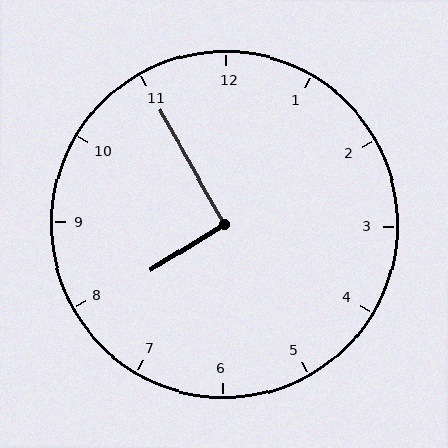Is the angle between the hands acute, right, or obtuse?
It is right.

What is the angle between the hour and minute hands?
Approximately 92 degrees.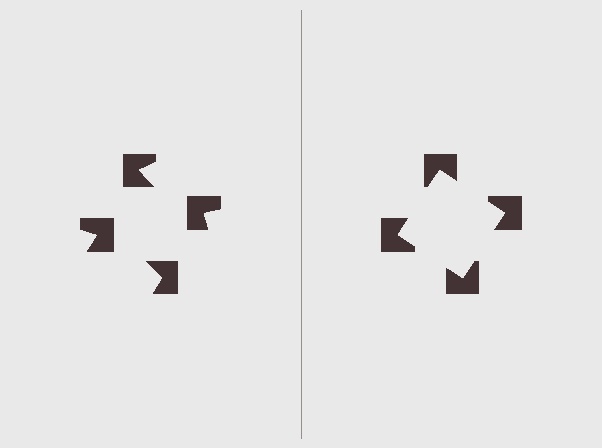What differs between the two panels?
The notched squares are positioned identically on both sides; only the wedge orientations differ. On the right they align to a square; on the left they are misaligned.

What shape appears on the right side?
An illusory square.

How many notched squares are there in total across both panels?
8 — 4 on each side.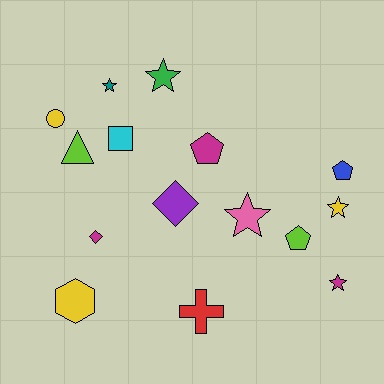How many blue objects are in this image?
There is 1 blue object.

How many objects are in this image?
There are 15 objects.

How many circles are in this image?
There is 1 circle.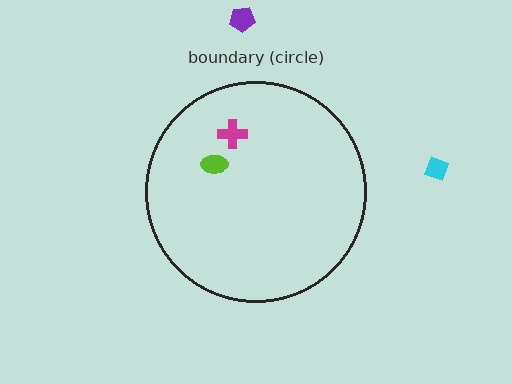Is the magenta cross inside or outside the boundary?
Inside.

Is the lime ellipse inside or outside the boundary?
Inside.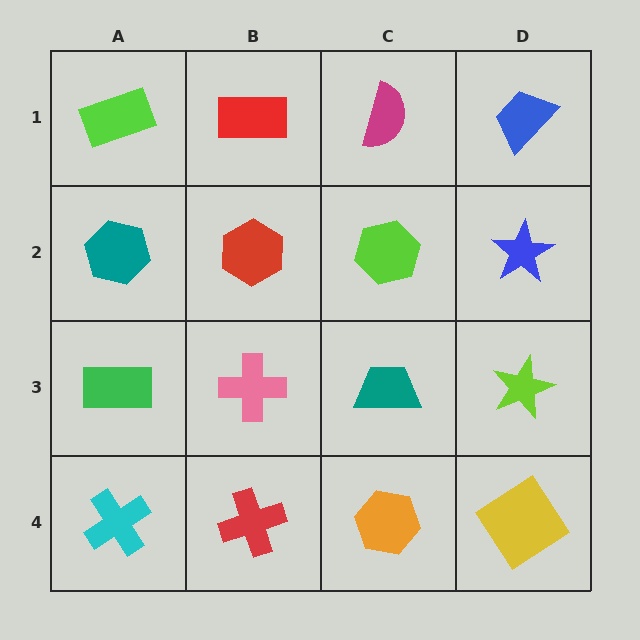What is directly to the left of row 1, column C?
A red rectangle.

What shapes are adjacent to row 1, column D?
A blue star (row 2, column D), a magenta semicircle (row 1, column C).